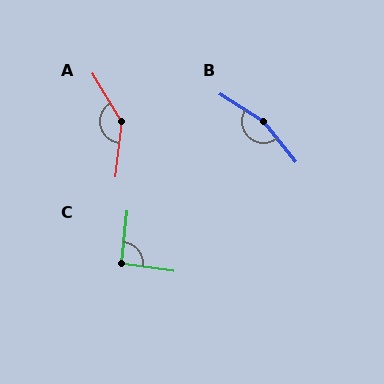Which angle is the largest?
B, at approximately 162 degrees.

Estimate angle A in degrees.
Approximately 142 degrees.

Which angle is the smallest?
C, at approximately 92 degrees.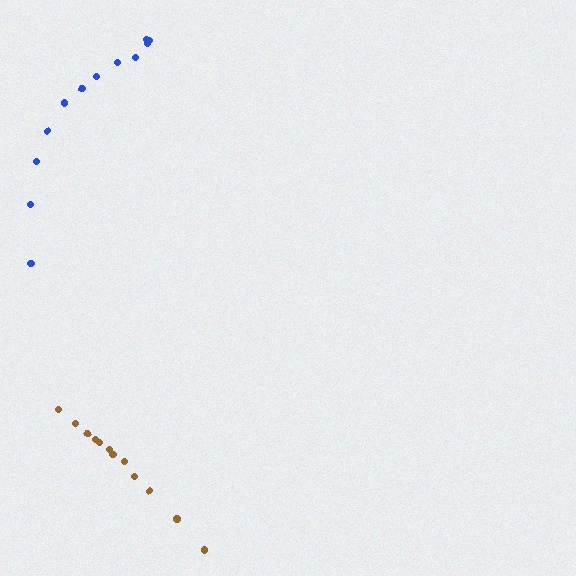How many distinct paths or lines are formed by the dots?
There are 2 distinct paths.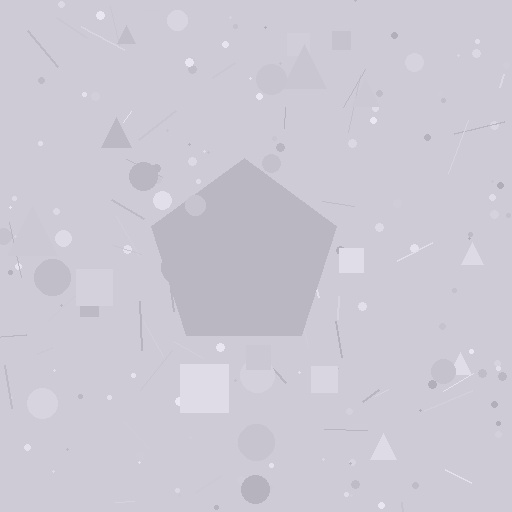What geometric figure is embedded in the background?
A pentagon is embedded in the background.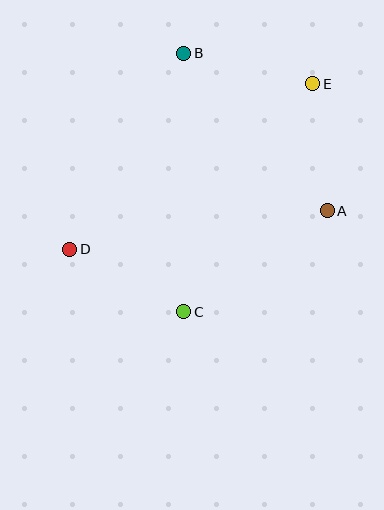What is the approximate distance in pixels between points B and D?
The distance between B and D is approximately 227 pixels.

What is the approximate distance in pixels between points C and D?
The distance between C and D is approximately 130 pixels.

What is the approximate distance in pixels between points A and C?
The distance between A and C is approximately 176 pixels.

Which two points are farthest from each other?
Points D and E are farthest from each other.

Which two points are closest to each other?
Points A and E are closest to each other.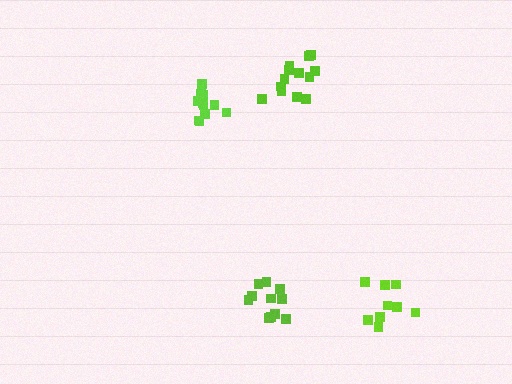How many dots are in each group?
Group 1: 11 dots, Group 2: 9 dots, Group 3: 11 dots, Group 4: 13 dots (44 total).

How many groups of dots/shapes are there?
There are 4 groups.